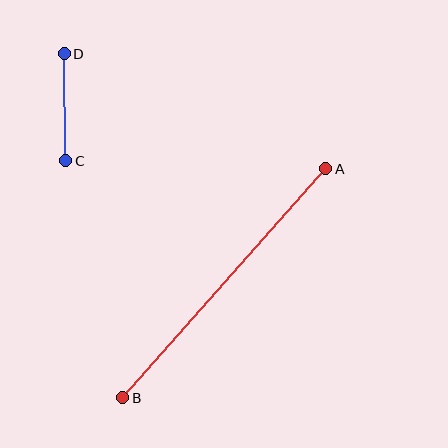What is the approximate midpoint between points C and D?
The midpoint is at approximately (65, 107) pixels.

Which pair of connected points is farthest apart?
Points A and B are farthest apart.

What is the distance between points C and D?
The distance is approximately 107 pixels.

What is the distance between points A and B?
The distance is approximately 306 pixels.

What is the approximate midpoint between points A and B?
The midpoint is at approximately (224, 283) pixels.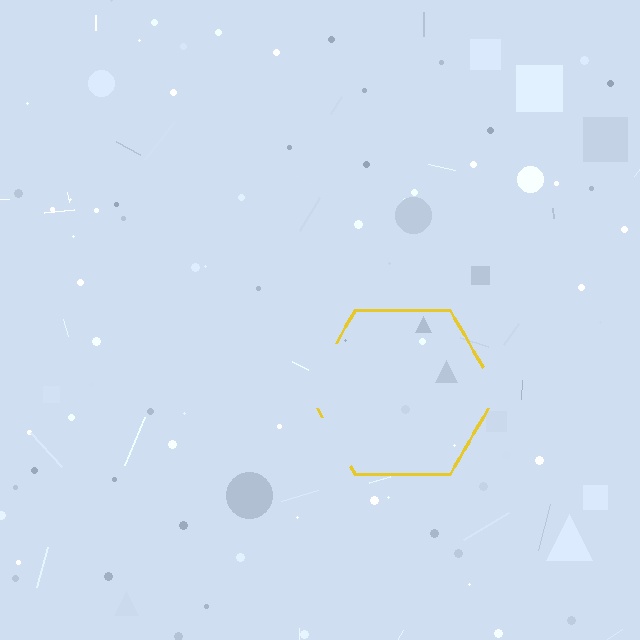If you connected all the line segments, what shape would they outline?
They would outline a hexagon.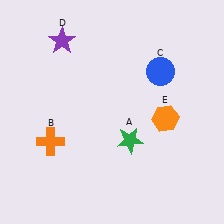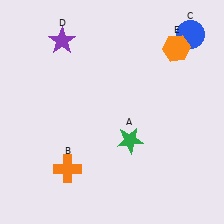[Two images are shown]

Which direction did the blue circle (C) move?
The blue circle (C) moved up.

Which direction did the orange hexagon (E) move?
The orange hexagon (E) moved up.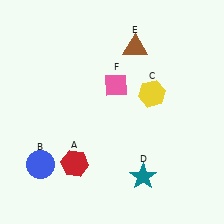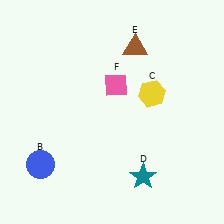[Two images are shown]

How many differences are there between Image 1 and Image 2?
There is 1 difference between the two images.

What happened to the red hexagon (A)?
The red hexagon (A) was removed in Image 2. It was in the bottom-left area of Image 1.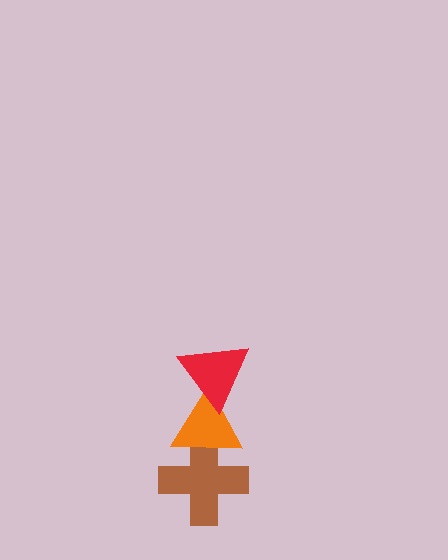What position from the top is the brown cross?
The brown cross is 3rd from the top.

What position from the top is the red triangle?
The red triangle is 1st from the top.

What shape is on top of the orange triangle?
The red triangle is on top of the orange triangle.